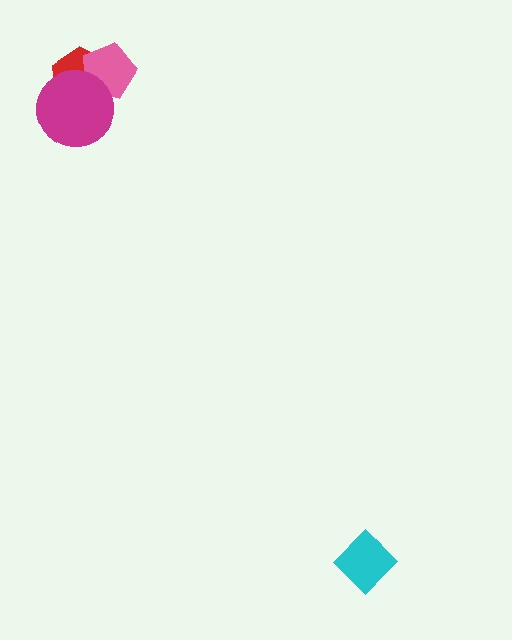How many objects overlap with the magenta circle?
2 objects overlap with the magenta circle.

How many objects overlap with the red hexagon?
2 objects overlap with the red hexagon.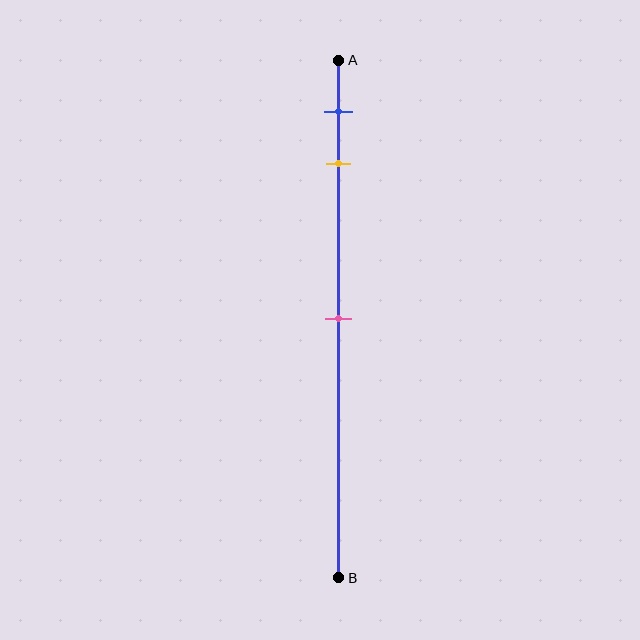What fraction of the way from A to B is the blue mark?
The blue mark is approximately 10% (0.1) of the way from A to B.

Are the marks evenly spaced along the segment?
No, the marks are not evenly spaced.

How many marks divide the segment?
There are 3 marks dividing the segment.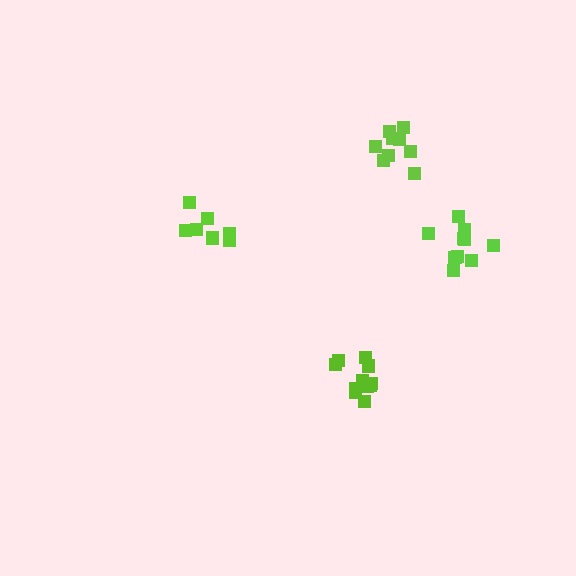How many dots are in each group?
Group 1: 10 dots, Group 2: 9 dots, Group 3: 12 dots, Group 4: 7 dots (38 total).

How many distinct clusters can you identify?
There are 4 distinct clusters.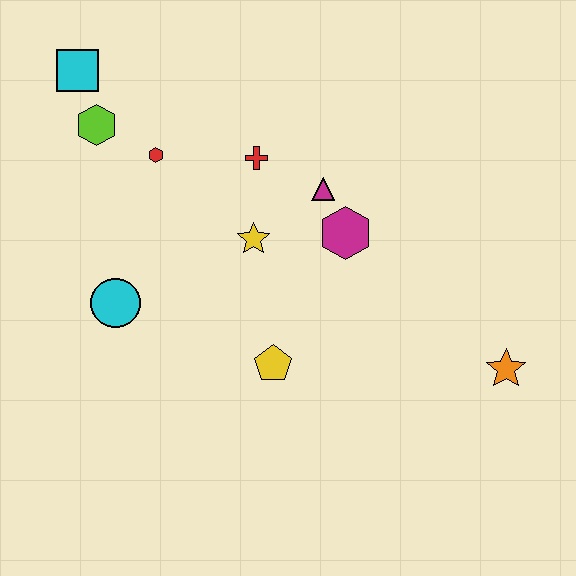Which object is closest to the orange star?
The magenta hexagon is closest to the orange star.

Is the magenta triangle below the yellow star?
No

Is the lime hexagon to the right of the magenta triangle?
No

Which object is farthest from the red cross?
The orange star is farthest from the red cross.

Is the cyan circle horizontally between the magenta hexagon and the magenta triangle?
No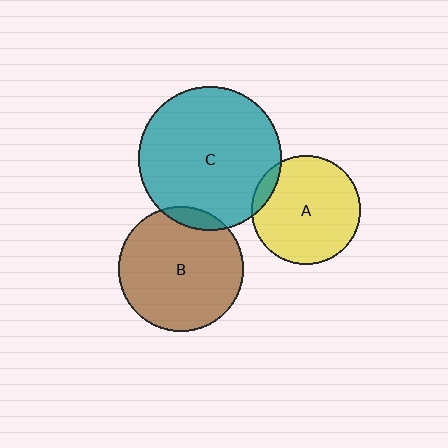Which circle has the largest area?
Circle C (teal).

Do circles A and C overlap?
Yes.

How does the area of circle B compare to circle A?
Approximately 1.3 times.